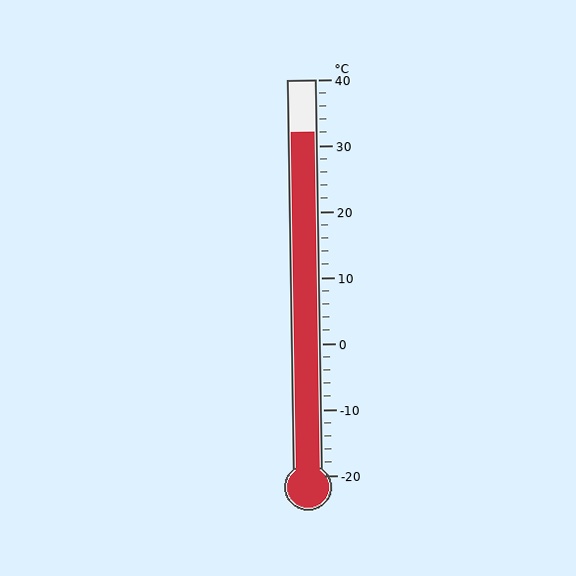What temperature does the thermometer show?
The thermometer shows approximately 32°C.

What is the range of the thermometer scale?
The thermometer scale ranges from -20°C to 40°C.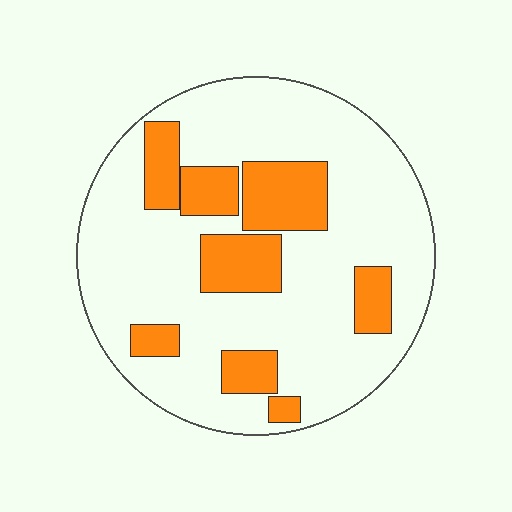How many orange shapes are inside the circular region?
8.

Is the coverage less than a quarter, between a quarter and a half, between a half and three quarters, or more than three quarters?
Less than a quarter.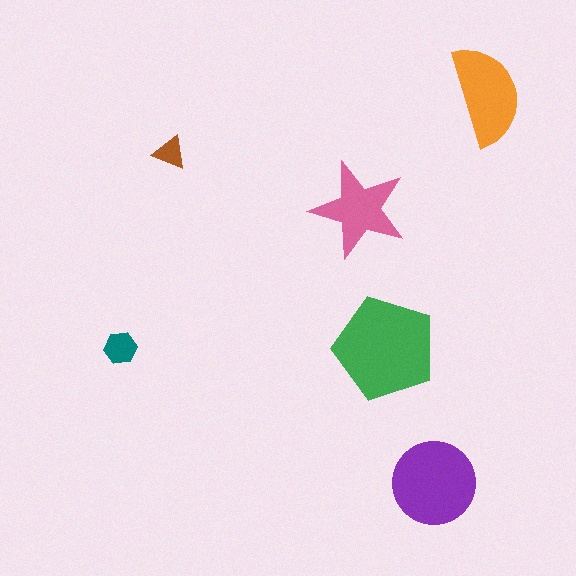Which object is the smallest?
The brown triangle.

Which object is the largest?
The green pentagon.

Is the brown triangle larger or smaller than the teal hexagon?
Smaller.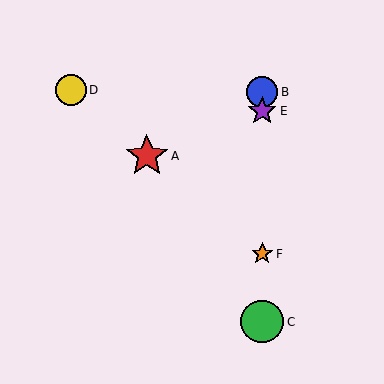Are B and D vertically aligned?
No, B is at x≈262 and D is at x≈71.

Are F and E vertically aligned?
Yes, both are at x≈262.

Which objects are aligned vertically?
Objects B, C, E, F are aligned vertically.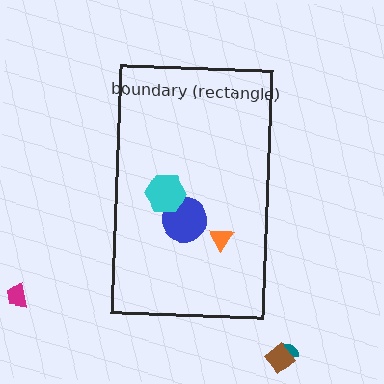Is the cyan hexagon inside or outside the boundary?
Inside.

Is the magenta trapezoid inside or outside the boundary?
Outside.